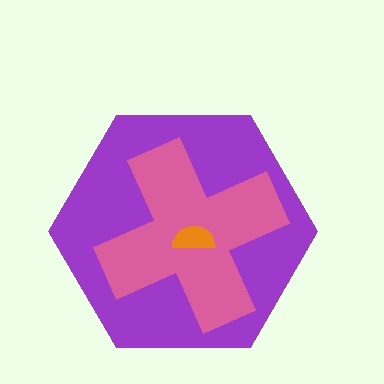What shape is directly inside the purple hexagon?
The pink cross.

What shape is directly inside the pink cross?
The orange semicircle.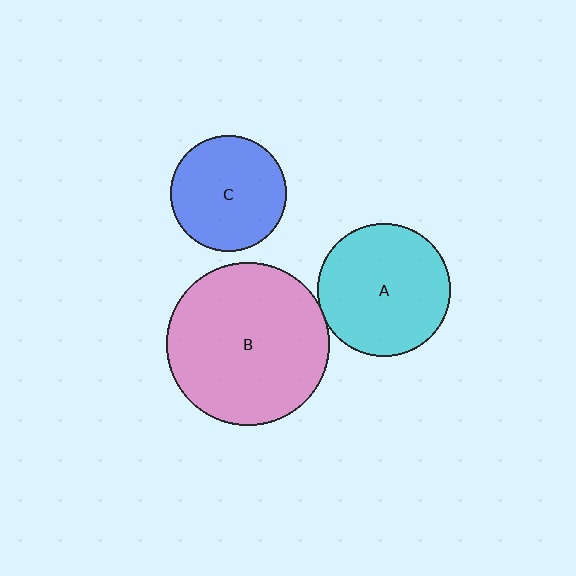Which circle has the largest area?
Circle B (pink).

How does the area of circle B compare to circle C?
Approximately 2.0 times.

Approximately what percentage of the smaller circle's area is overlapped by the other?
Approximately 5%.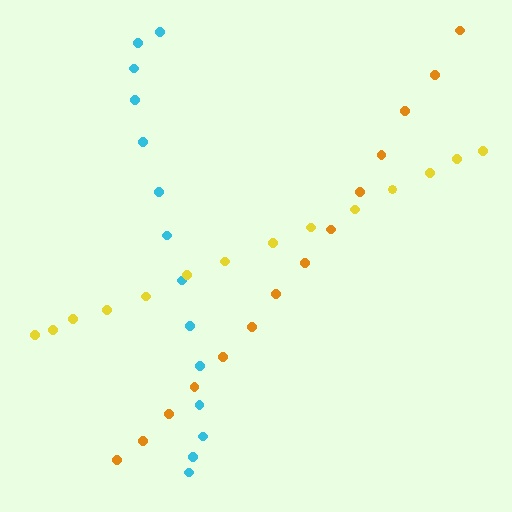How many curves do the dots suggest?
There are 3 distinct paths.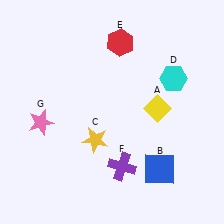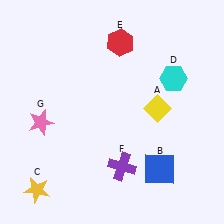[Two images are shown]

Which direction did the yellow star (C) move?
The yellow star (C) moved left.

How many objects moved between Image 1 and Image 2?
1 object moved between the two images.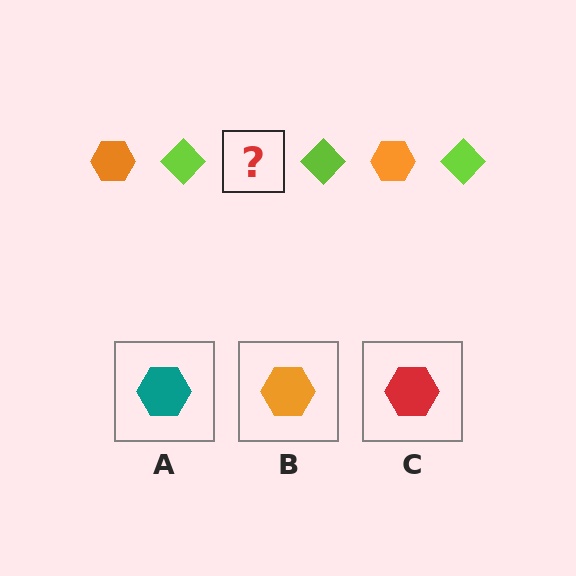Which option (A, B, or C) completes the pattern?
B.